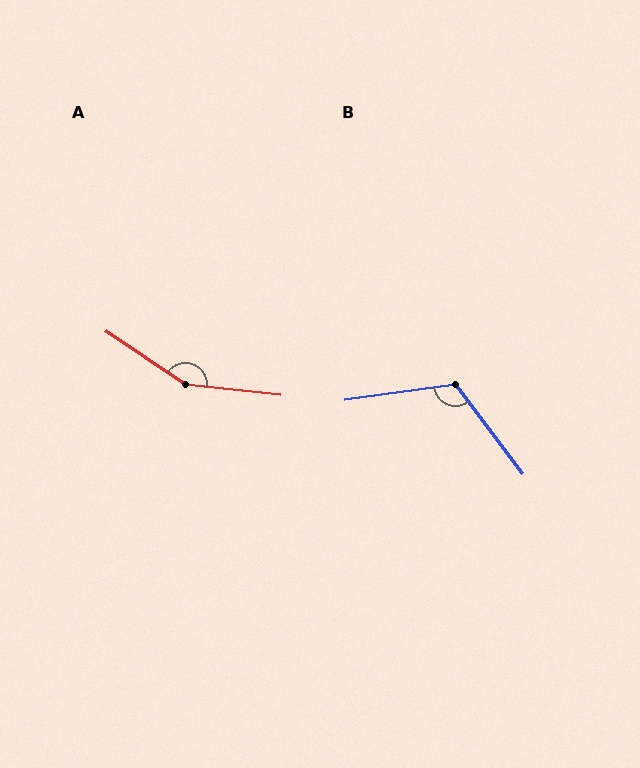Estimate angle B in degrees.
Approximately 119 degrees.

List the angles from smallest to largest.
B (119°), A (152°).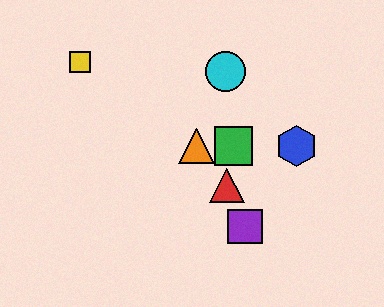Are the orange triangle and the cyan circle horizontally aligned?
No, the orange triangle is at y≈146 and the cyan circle is at y≈71.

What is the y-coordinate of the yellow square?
The yellow square is at y≈62.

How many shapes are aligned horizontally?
3 shapes (the blue hexagon, the green square, the orange triangle) are aligned horizontally.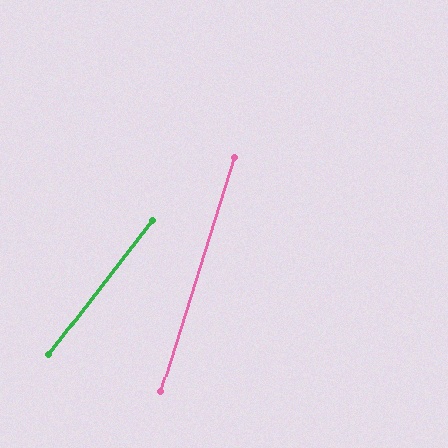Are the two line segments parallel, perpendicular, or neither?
Neither parallel nor perpendicular — they differ by about 20°.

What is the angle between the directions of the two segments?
Approximately 20 degrees.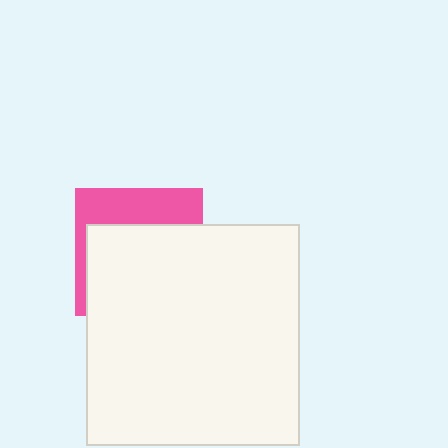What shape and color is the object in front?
The object in front is a white rectangle.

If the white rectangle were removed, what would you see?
You would see the complete pink square.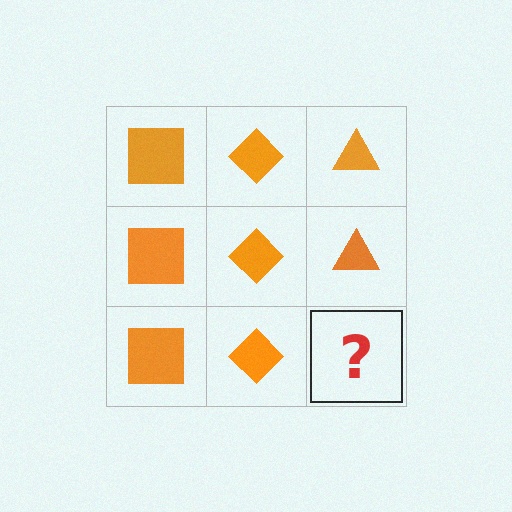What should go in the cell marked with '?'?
The missing cell should contain an orange triangle.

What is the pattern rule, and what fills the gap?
The rule is that each column has a consistent shape. The gap should be filled with an orange triangle.